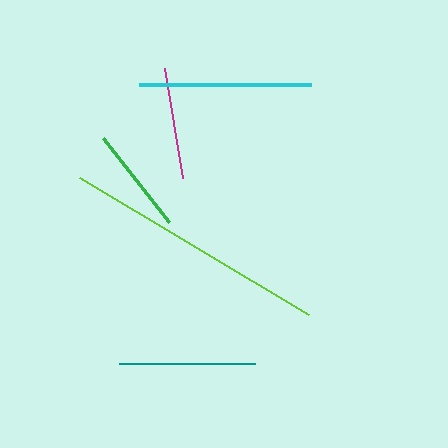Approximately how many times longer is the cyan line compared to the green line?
The cyan line is approximately 1.6 times the length of the green line.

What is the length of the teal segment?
The teal segment is approximately 137 pixels long.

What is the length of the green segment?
The green segment is approximately 107 pixels long.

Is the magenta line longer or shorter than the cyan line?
The cyan line is longer than the magenta line.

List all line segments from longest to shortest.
From longest to shortest: lime, cyan, teal, magenta, green.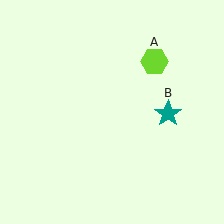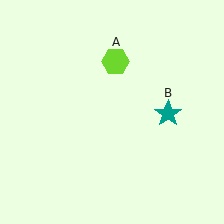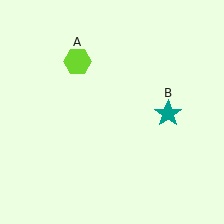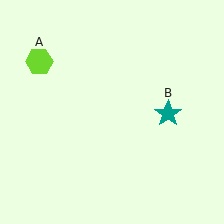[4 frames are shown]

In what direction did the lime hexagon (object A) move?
The lime hexagon (object A) moved left.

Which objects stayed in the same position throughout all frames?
Teal star (object B) remained stationary.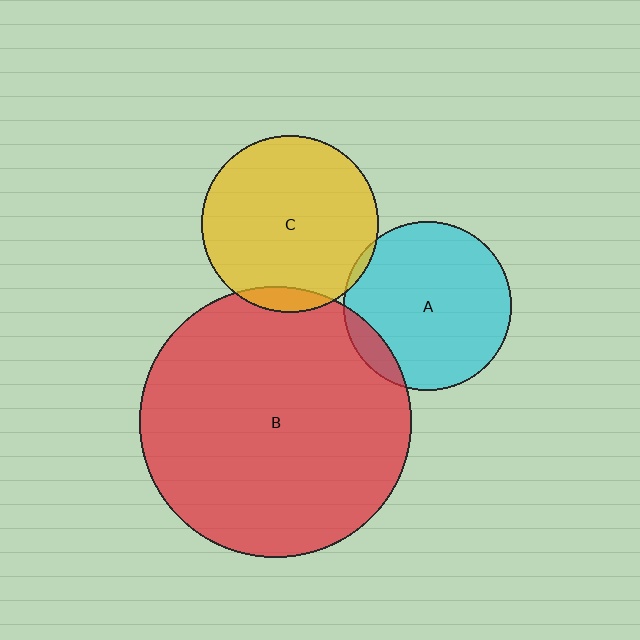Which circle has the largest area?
Circle B (red).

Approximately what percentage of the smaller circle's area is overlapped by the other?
Approximately 10%.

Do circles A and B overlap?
Yes.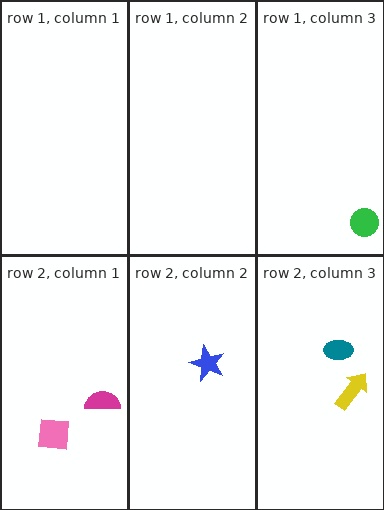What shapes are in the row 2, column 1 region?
The magenta semicircle, the pink square.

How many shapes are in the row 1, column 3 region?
1.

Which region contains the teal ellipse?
The row 2, column 3 region.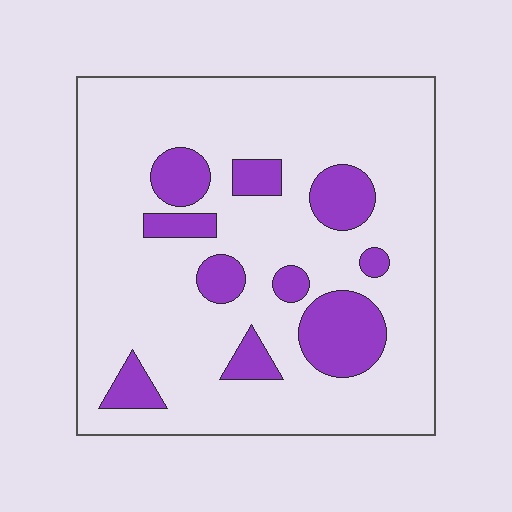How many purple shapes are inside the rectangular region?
10.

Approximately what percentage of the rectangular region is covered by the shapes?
Approximately 20%.